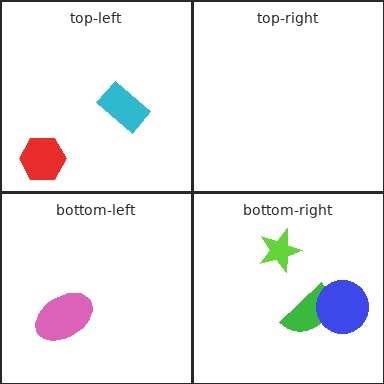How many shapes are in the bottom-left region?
1.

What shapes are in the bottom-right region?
The green semicircle, the blue circle, the lime star.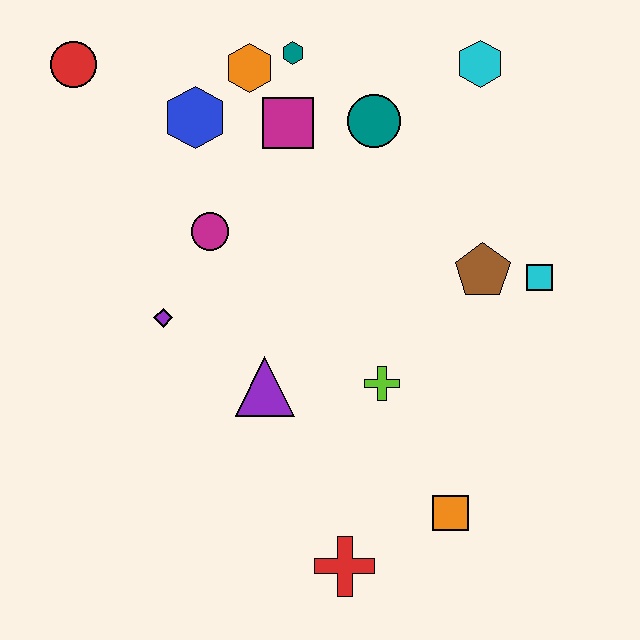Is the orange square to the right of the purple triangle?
Yes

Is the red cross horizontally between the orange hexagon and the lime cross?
Yes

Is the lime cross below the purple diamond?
Yes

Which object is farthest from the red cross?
The red circle is farthest from the red cross.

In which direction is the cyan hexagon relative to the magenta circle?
The cyan hexagon is to the right of the magenta circle.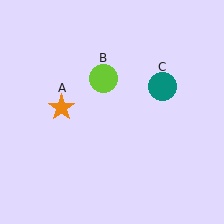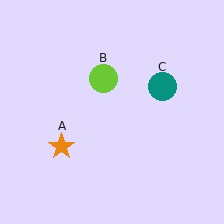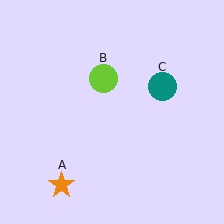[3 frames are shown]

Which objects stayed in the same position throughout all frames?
Lime circle (object B) and teal circle (object C) remained stationary.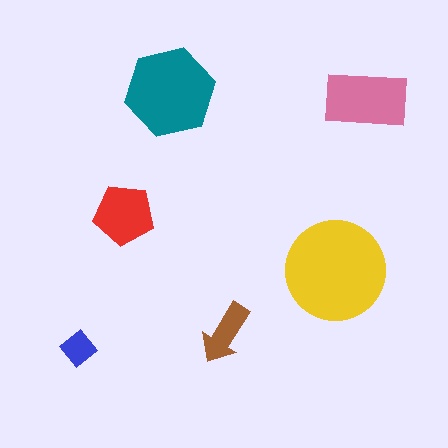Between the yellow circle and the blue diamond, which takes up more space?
The yellow circle.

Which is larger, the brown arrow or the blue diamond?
The brown arrow.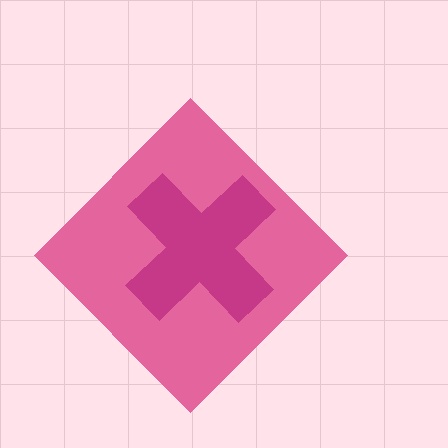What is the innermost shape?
The magenta cross.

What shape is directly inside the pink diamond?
The magenta cross.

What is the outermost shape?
The pink diamond.